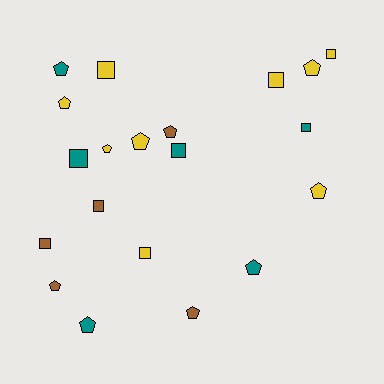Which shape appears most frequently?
Pentagon, with 11 objects.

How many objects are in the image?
There are 20 objects.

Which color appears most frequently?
Yellow, with 9 objects.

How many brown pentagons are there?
There are 3 brown pentagons.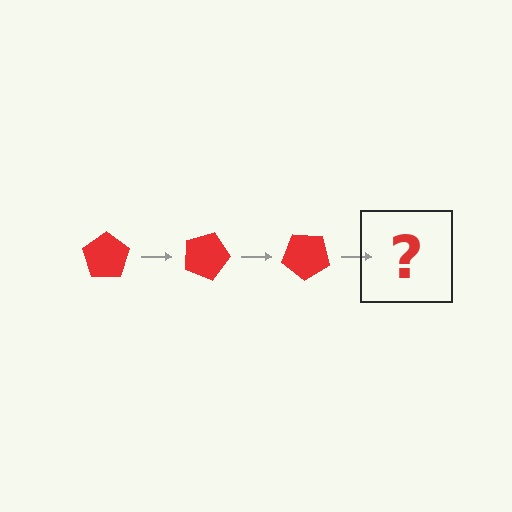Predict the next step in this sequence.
The next step is a red pentagon rotated 60 degrees.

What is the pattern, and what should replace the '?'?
The pattern is that the pentagon rotates 20 degrees each step. The '?' should be a red pentagon rotated 60 degrees.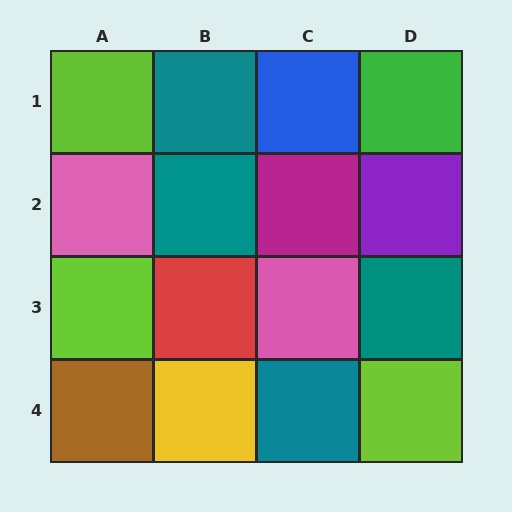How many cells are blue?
1 cell is blue.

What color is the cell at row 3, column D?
Teal.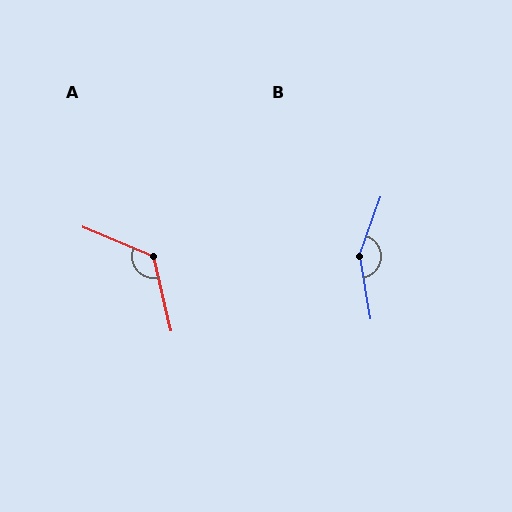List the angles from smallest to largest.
A (126°), B (150°).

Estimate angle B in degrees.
Approximately 150 degrees.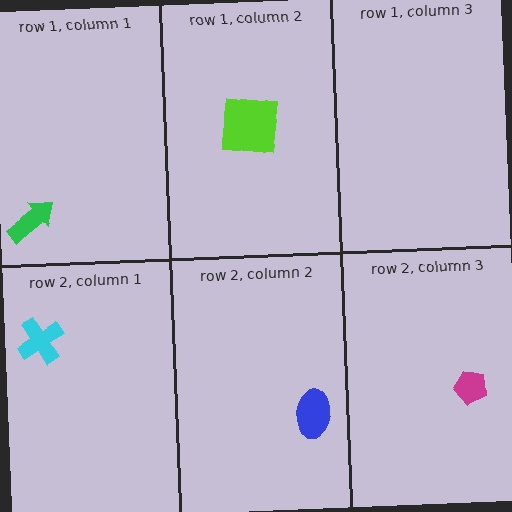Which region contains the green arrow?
The row 1, column 1 region.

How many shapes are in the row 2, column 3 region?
1.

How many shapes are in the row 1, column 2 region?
1.